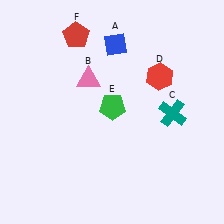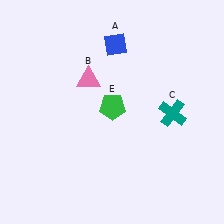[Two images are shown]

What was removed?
The red hexagon (D), the red pentagon (F) were removed in Image 2.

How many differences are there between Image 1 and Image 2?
There are 2 differences between the two images.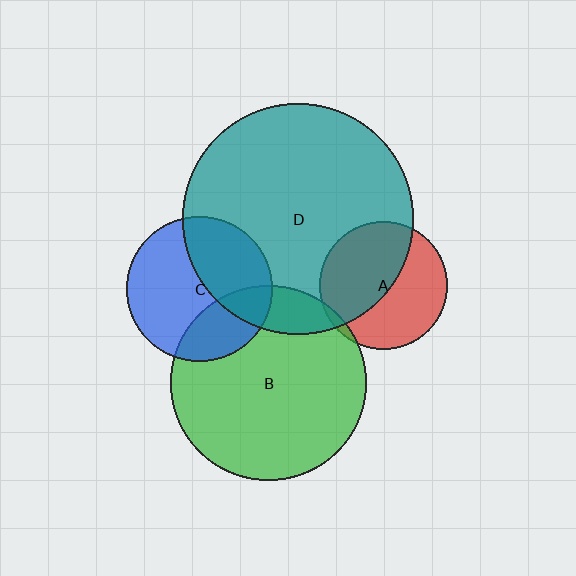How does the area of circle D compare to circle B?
Approximately 1.4 times.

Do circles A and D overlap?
Yes.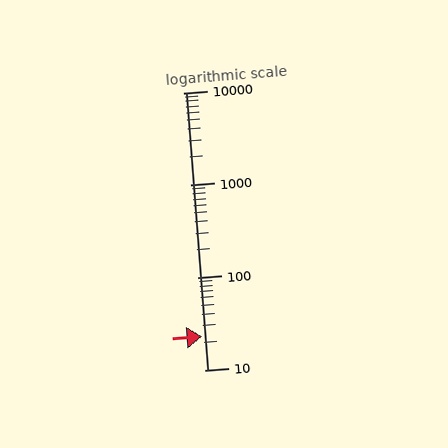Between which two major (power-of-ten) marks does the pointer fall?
The pointer is between 10 and 100.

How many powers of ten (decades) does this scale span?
The scale spans 3 decades, from 10 to 10000.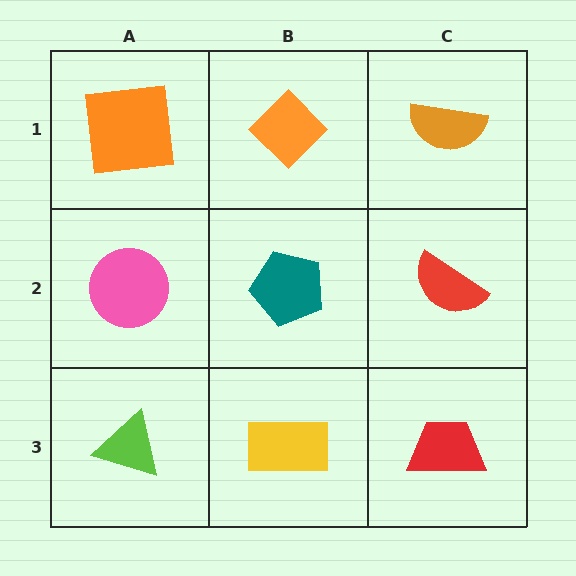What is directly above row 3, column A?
A pink circle.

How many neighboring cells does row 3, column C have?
2.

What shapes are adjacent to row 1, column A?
A pink circle (row 2, column A), an orange diamond (row 1, column B).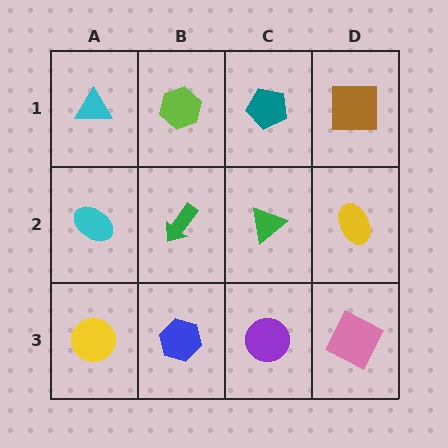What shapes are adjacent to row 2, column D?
A brown square (row 1, column D), a pink square (row 3, column D), a green triangle (row 2, column C).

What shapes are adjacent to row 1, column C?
A green triangle (row 2, column C), a lime hexagon (row 1, column B), a brown square (row 1, column D).